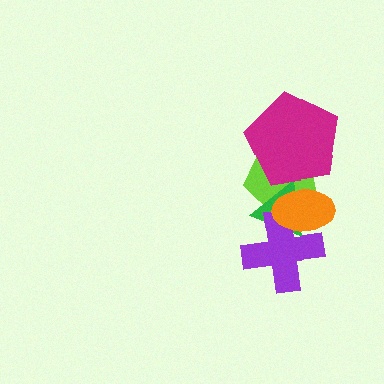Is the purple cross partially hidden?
Yes, it is partially covered by another shape.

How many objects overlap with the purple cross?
2 objects overlap with the purple cross.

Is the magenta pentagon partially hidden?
Yes, it is partially covered by another shape.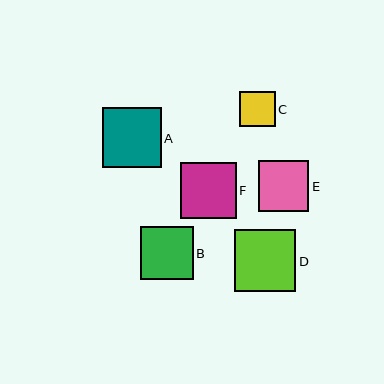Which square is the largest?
Square D is the largest with a size of approximately 61 pixels.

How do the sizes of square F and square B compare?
Square F and square B are approximately the same size.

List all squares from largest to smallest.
From largest to smallest: D, A, F, B, E, C.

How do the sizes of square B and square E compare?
Square B and square E are approximately the same size.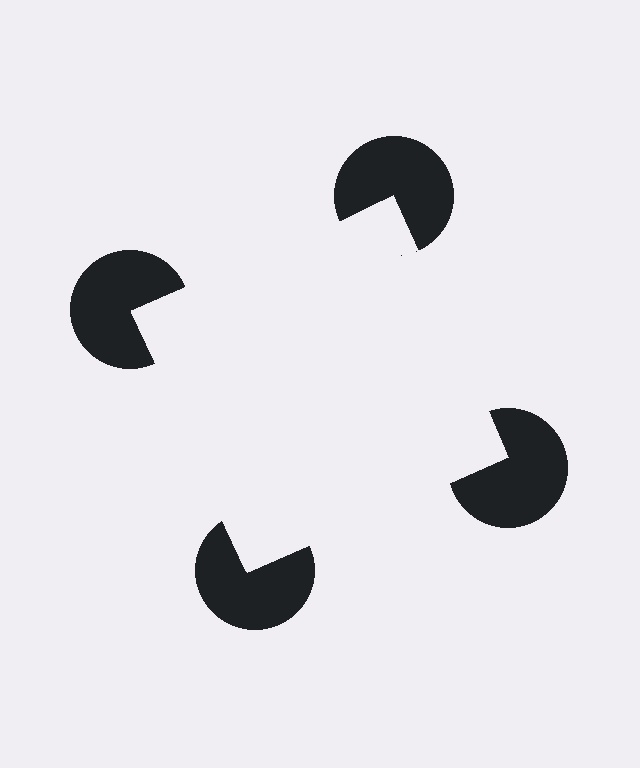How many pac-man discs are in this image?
There are 4 — one at each vertex of the illusory square.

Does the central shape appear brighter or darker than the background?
It typically appears slightly brighter than the background, even though no actual brightness change is drawn.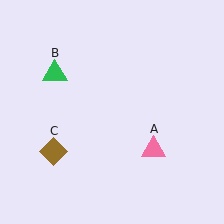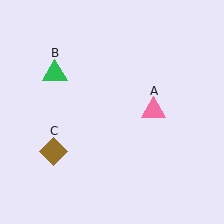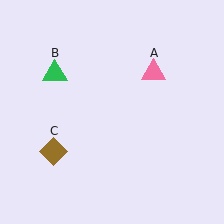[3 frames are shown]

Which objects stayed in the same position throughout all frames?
Green triangle (object B) and brown diamond (object C) remained stationary.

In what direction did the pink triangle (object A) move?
The pink triangle (object A) moved up.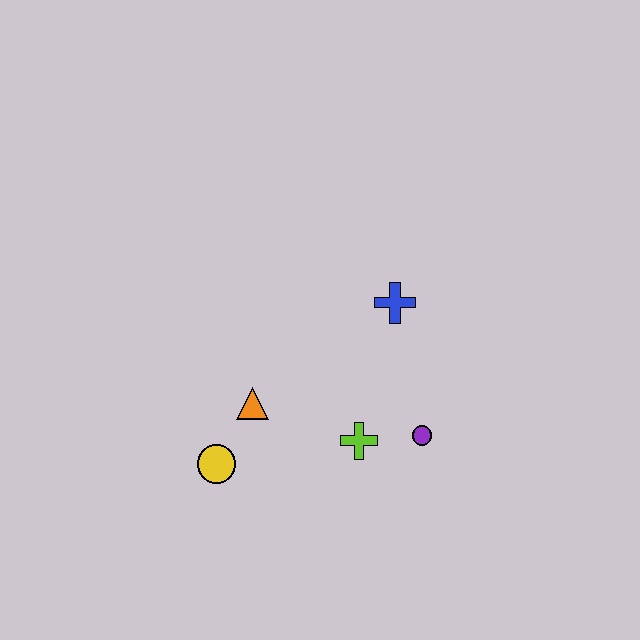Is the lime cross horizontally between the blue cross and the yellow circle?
Yes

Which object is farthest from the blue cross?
The yellow circle is farthest from the blue cross.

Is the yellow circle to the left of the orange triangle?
Yes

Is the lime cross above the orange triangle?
No